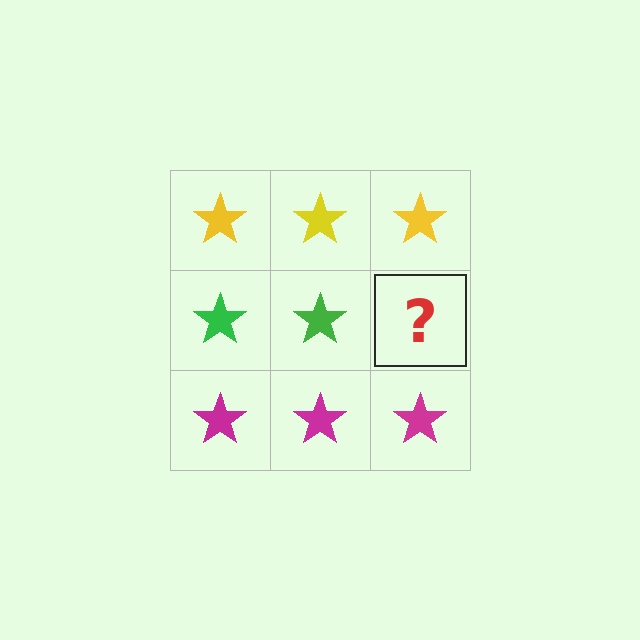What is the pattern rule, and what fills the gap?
The rule is that each row has a consistent color. The gap should be filled with a green star.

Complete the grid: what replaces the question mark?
The question mark should be replaced with a green star.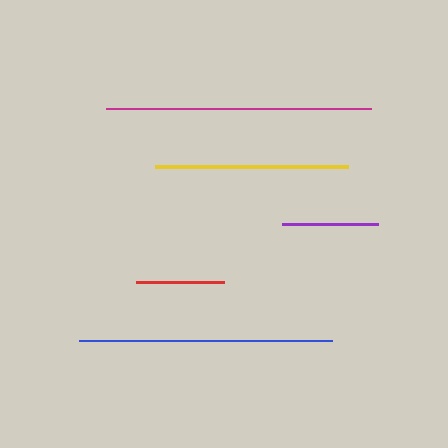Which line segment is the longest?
The magenta line is the longest at approximately 265 pixels.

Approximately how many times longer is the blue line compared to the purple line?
The blue line is approximately 2.6 times the length of the purple line.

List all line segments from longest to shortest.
From longest to shortest: magenta, blue, yellow, purple, red.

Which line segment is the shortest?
The red line is the shortest at approximately 88 pixels.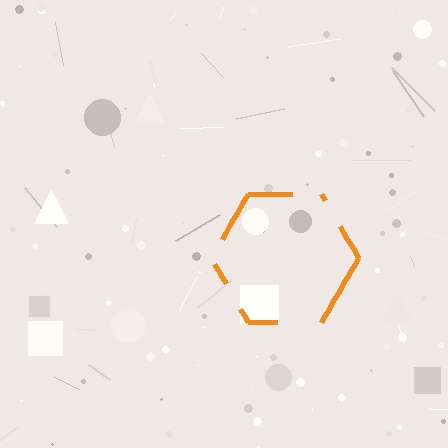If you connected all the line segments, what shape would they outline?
They would outline a hexagon.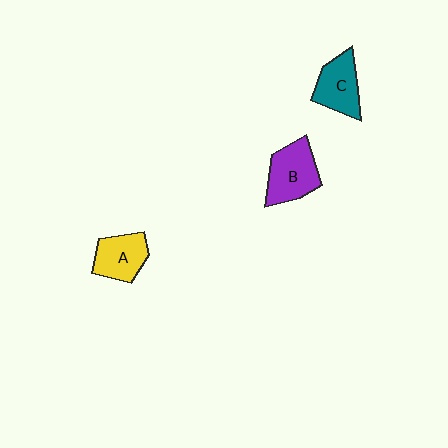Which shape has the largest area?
Shape B (purple).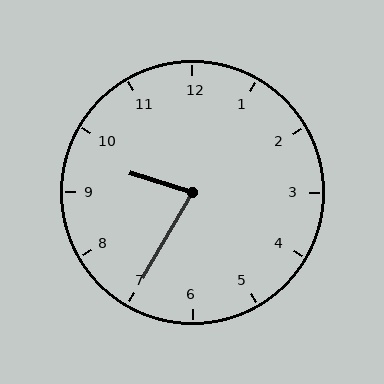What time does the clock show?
9:35.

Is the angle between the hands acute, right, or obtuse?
It is acute.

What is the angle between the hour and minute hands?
Approximately 78 degrees.